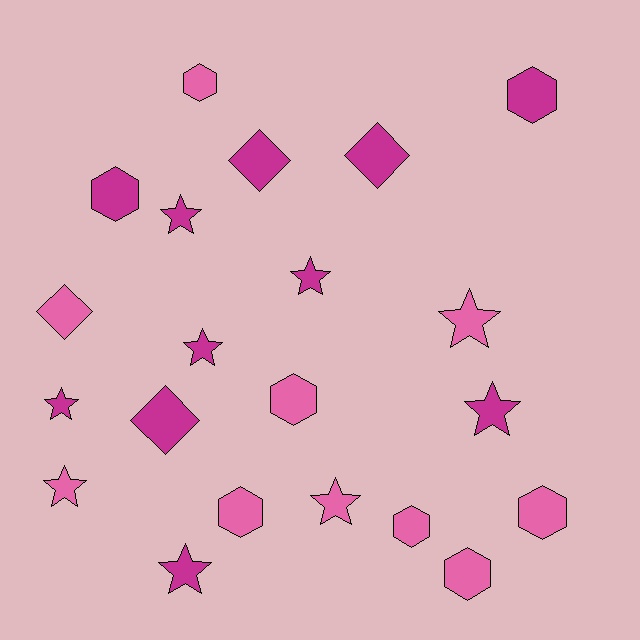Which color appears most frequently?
Magenta, with 11 objects.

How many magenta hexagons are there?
There are 2 magenta hexagons.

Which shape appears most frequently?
Star, with 9 objects.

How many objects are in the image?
There are 21 objects.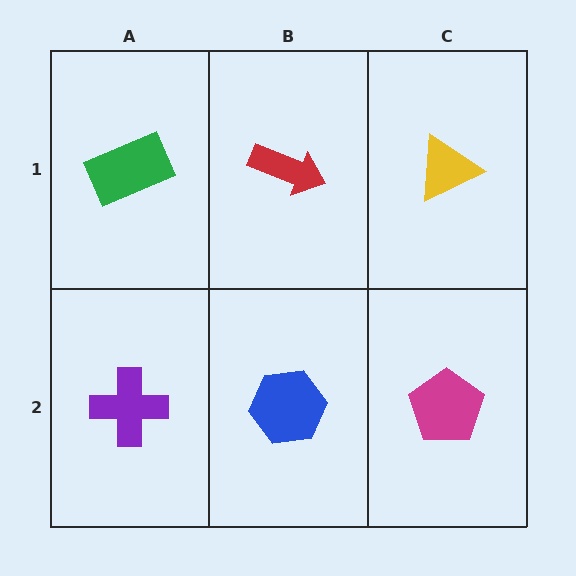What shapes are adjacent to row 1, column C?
A magenta pentagon (row 2, column C), a red arrow (row 1, column B).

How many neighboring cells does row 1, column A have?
2.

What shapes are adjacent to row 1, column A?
A purple cross (row 2, column A), a red arrow (row 1, column B).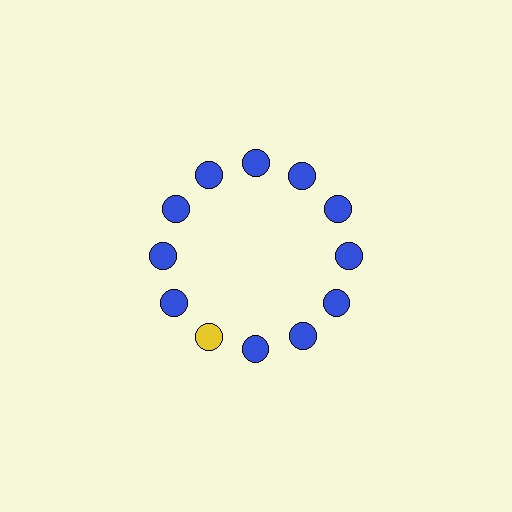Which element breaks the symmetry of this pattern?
The yellow circle at roughly the 7 o'clock position breaks the symmetry. All other shapes are blue circles.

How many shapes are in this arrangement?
There are 12 shapes arranged in a ring pattern.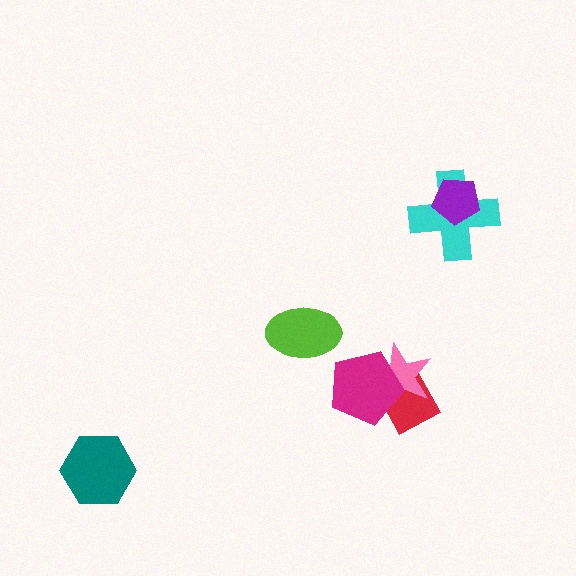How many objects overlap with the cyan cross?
1 object overlaps with the cyan cross.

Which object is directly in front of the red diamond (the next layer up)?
The pink star is directly in front of the red diamond.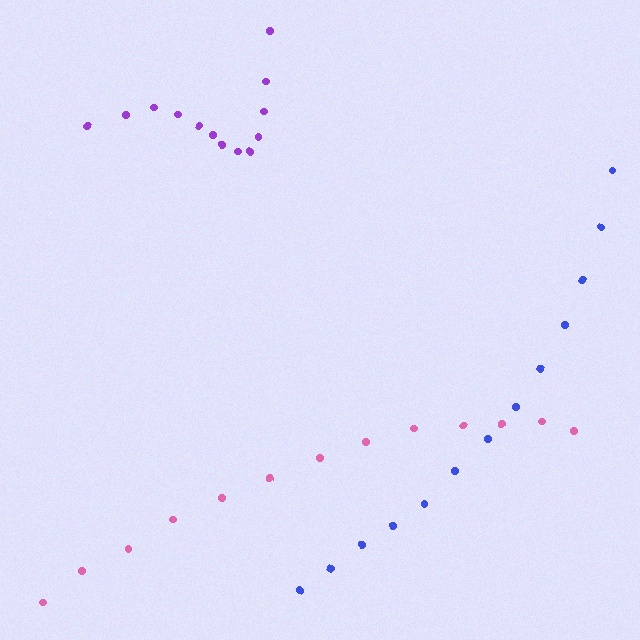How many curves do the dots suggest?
There are 3 distinct paths.